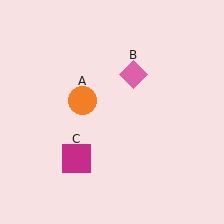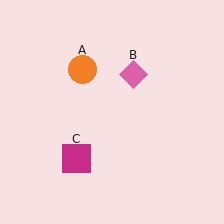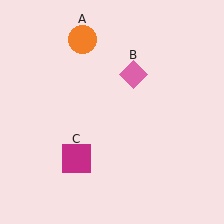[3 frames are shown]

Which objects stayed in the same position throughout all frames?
Pink diamond (object B) and magenta square (object C) remained stationary.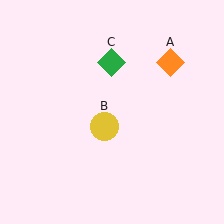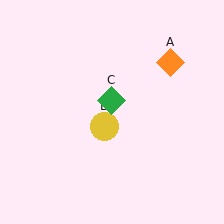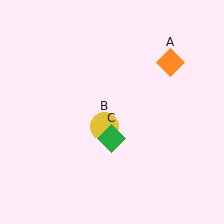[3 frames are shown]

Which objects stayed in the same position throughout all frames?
Orange diamond (object A) and yellow circle (object B) remained stationary.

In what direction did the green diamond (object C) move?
The green diamond (object C) moved down.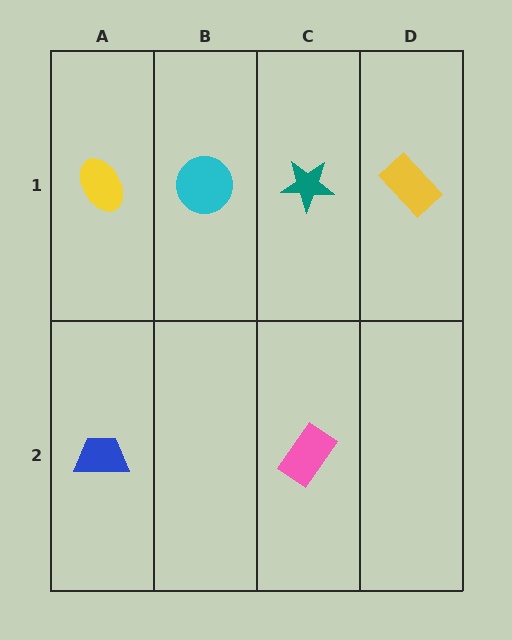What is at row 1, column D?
A yellow rectangle.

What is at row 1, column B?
A cyan circle.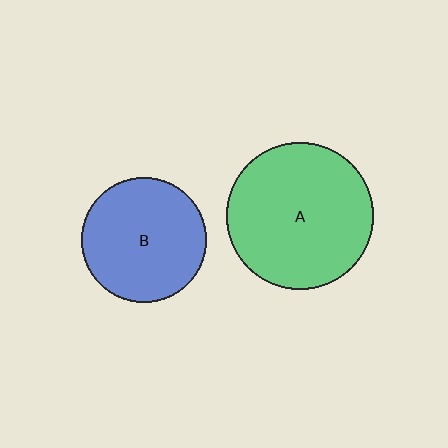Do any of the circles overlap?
No, none of the circles overlap.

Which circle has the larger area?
Circle A (green).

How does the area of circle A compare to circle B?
Approximately 1.4 times.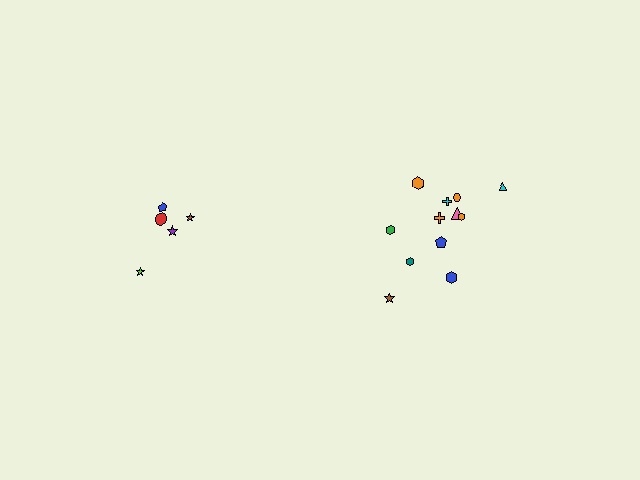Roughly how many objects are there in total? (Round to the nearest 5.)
Roughly 15 objects in total.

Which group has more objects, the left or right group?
The right group.